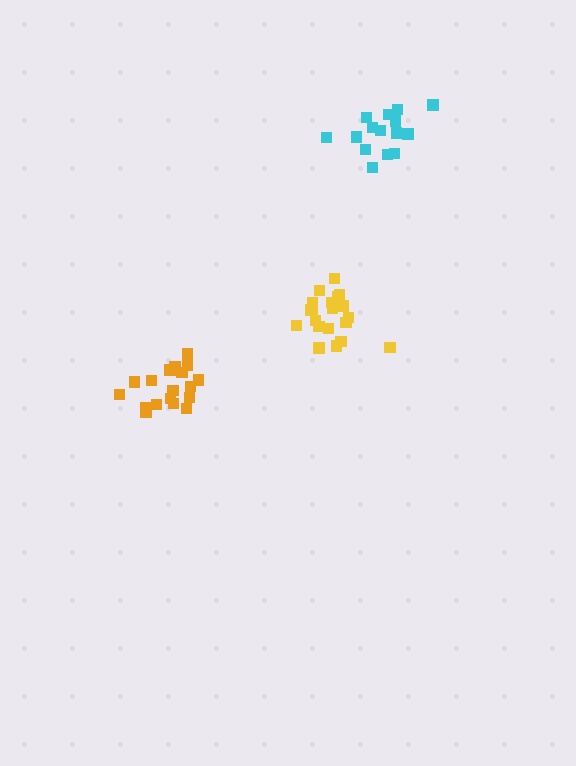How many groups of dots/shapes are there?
There are 3 groups.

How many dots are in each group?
Group 1: 15 dots, Group 2: 20 dots, Group 3: 18 dots (53 total).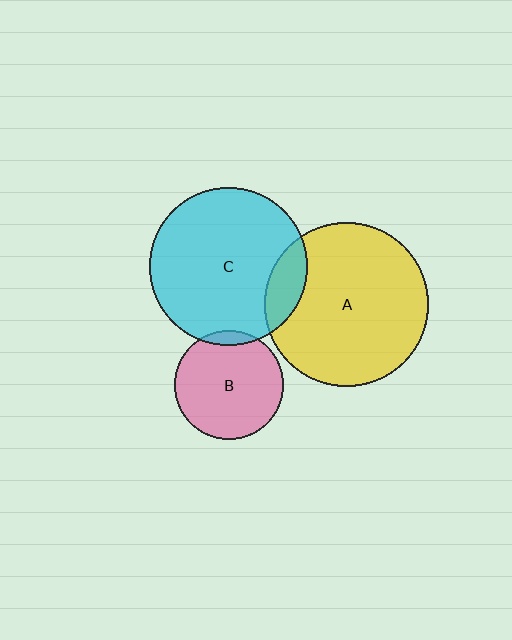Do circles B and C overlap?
Yes.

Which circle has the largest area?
Circle A (yellow).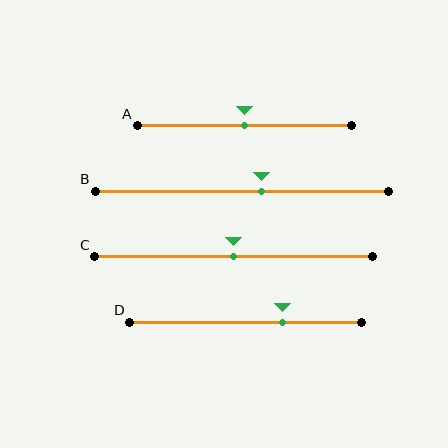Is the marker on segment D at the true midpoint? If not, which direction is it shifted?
No, the marker on segment D is shifted to the right by about 16% of the segment length.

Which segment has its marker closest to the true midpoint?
Segment A has its marker closest to the true midpoint.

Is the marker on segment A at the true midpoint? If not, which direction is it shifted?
Yes, the marker on segment A is at the true midpoint.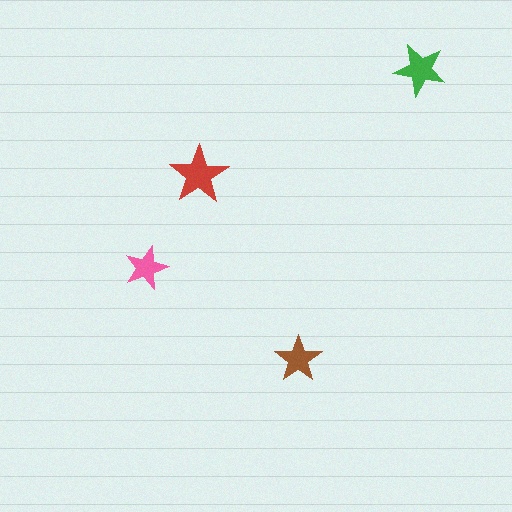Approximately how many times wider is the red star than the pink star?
About 1.5 times wider.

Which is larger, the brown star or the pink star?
The brown one.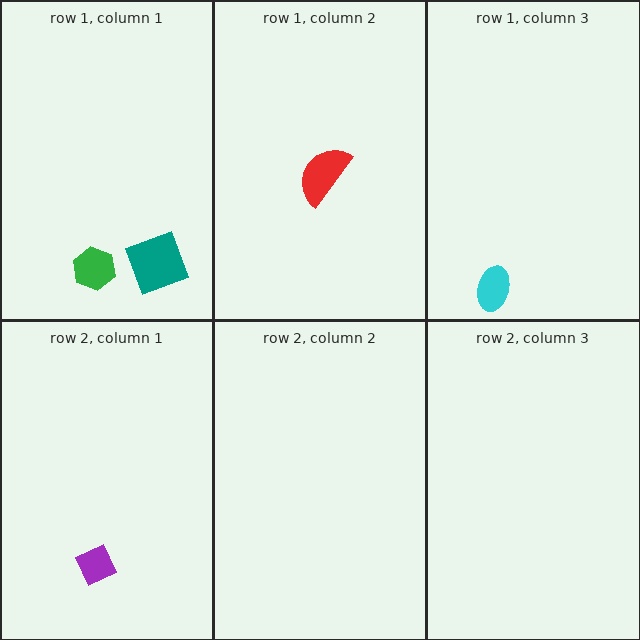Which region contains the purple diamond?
The row 2, column 1 region.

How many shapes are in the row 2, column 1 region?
1.